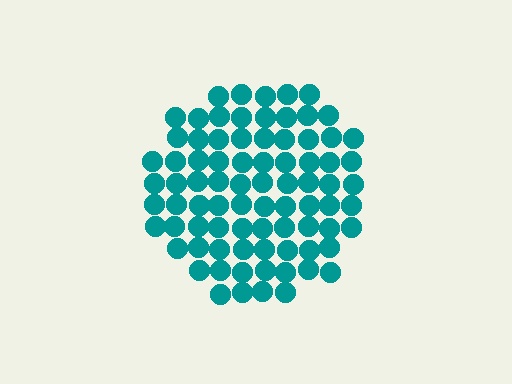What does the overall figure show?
The overall figure shows a circle.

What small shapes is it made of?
It is made of small circles.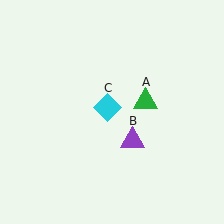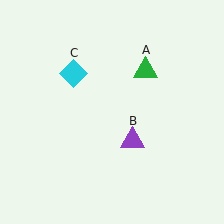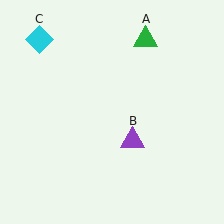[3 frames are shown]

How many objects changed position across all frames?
2 objects changed position: green triangle (object A), cyan diamond (object C).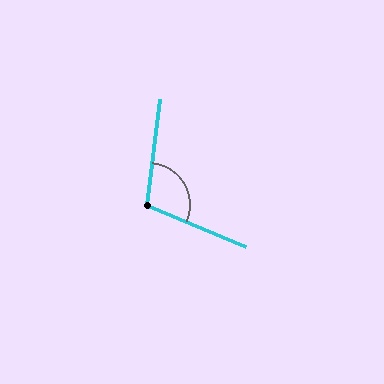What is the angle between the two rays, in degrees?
Approximately 106 degrees.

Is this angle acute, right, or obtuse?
It is obtuse.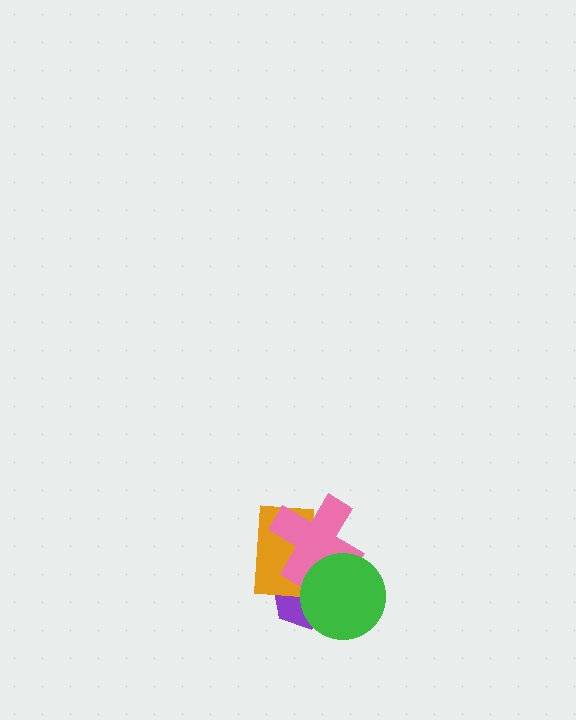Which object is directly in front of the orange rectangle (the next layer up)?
The pink cross is directly in front of the orange rectangle.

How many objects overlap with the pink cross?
3 objects overlap with the pink cross.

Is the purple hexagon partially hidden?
Yes, it is partially covered by another shape.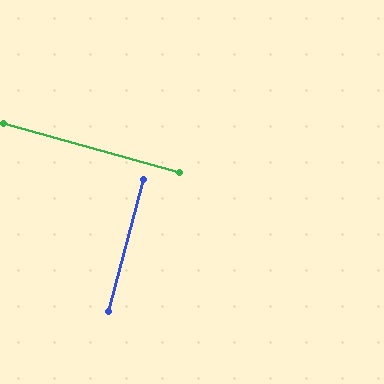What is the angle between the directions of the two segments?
Approximately 89 degrees.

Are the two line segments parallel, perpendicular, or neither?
Perpendicular — they meet at approximately 89°.